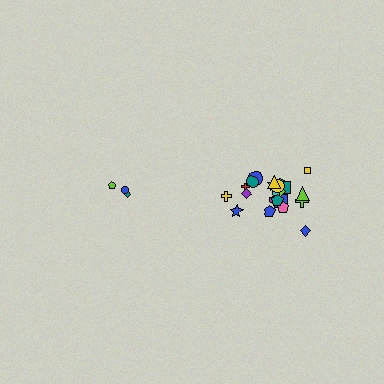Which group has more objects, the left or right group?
The right group.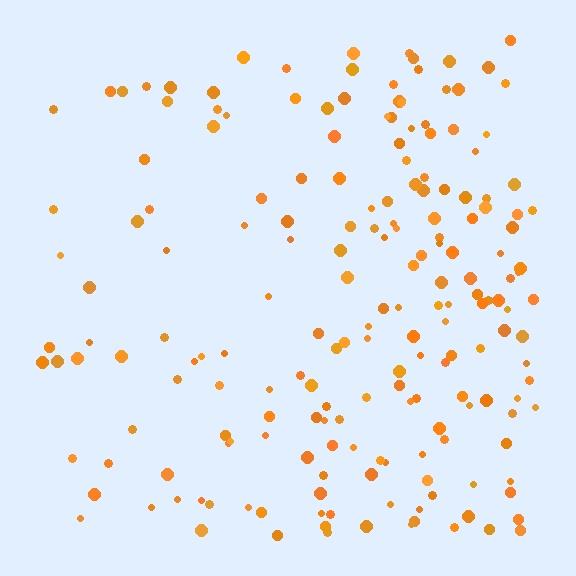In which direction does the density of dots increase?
From left to right, with the right side densest.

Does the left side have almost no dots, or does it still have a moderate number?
Still a moderate number, just noticeably fewer than the right.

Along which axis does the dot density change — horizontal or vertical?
Horizontal.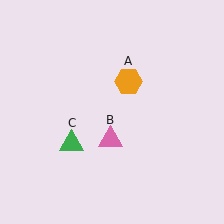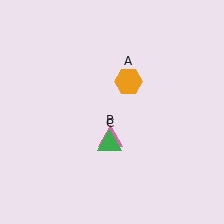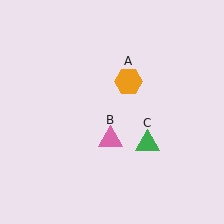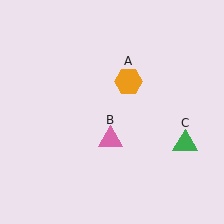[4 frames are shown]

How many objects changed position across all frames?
1 object changed position: green triangle (object C).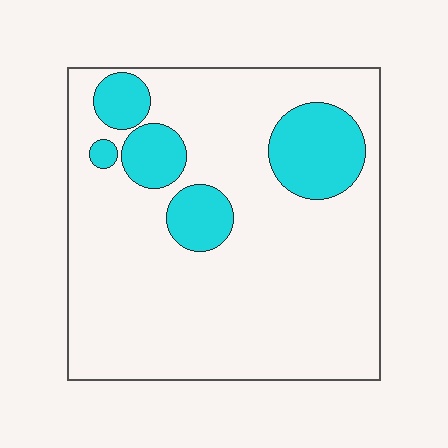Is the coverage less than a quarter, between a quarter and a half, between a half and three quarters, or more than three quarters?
Less than a quarter.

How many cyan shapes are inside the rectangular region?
5.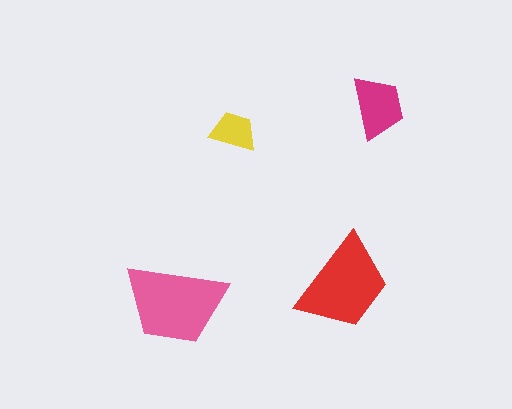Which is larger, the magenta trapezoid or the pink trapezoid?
The pink one.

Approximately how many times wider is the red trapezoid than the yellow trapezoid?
About 2 times wider.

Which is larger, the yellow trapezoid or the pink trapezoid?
The pink one.